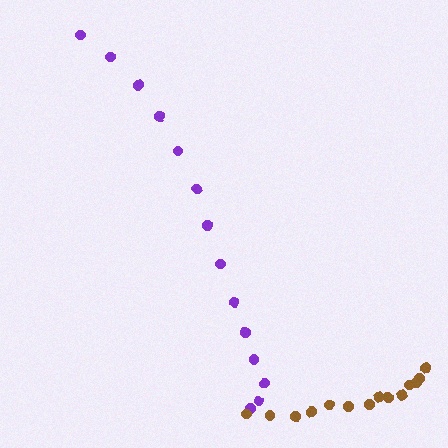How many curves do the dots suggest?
There are 2 distinct paths.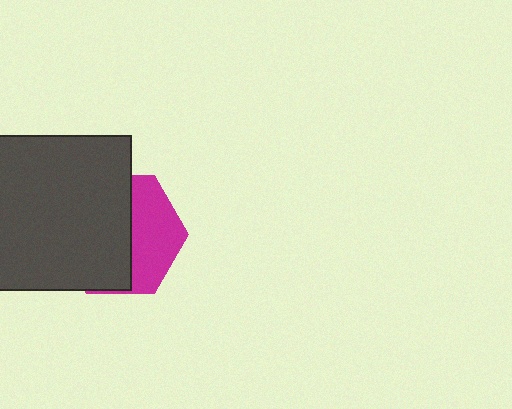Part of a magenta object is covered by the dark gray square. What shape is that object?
It is a hexagon.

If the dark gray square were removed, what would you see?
You would see the complete magenta hexagon.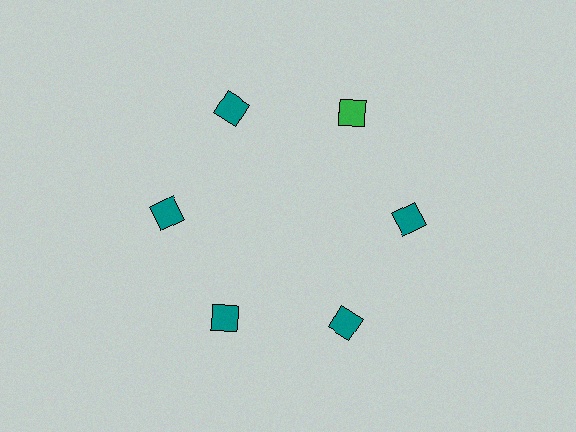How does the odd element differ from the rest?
It has a different color: green instead of teal.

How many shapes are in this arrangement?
There are 6 shapes arranged in a ring pattern.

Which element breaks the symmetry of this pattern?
The green diamond at roughly the 1 o'clock position breaks the symmetry. All other shapes are teal diamonds.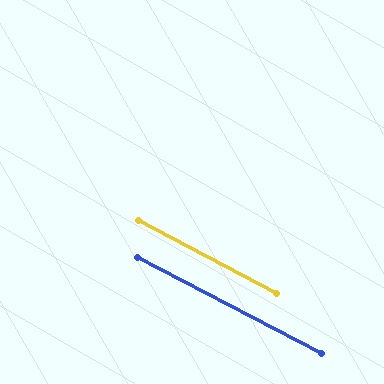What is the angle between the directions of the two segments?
Approximately 0 degrees.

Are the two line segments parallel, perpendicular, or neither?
Parallel — their directions differ by only 0.3°.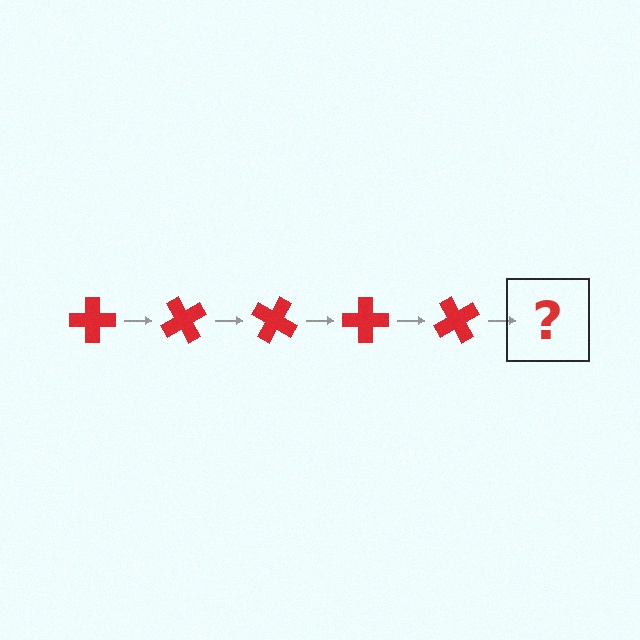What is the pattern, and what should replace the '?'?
The pattern is that the cross rotates 60 degrees each step. The '?' should be a red cross rotated 300 degrees.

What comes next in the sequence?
The next element should be a red cross rotated 300 degrees.